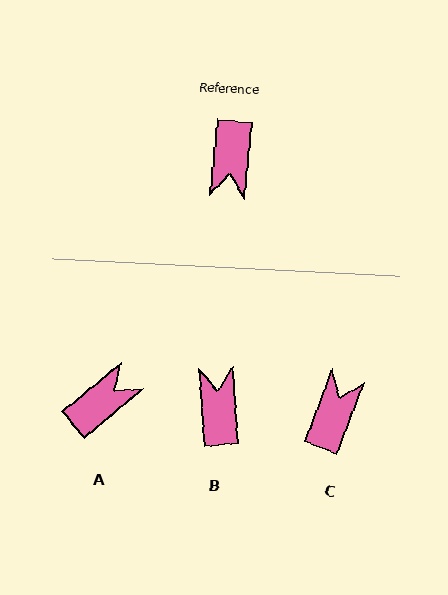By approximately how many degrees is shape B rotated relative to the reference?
Approximately 170 degrees clockwise.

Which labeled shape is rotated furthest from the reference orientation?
B, about 170 degrees away.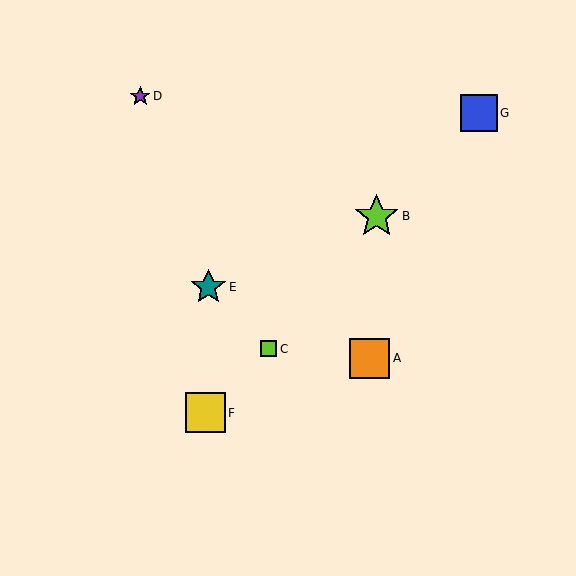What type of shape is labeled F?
Shape F is a yellow square.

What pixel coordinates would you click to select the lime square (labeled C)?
Click at (269, 349) to select the lime square C.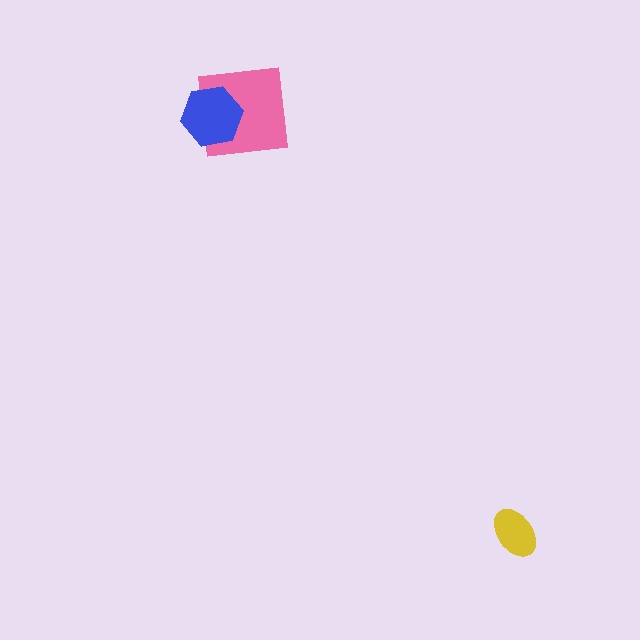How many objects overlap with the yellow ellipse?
0 objects overlap with the yellow ellipse.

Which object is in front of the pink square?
The blue hexagon is in front of the pink square.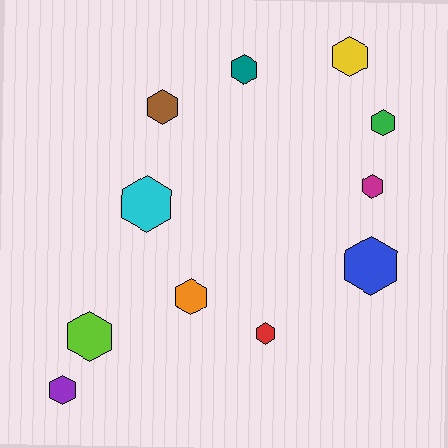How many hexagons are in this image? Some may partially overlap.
There are 11 hexagons.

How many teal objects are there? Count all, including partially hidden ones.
There is 1 teal object.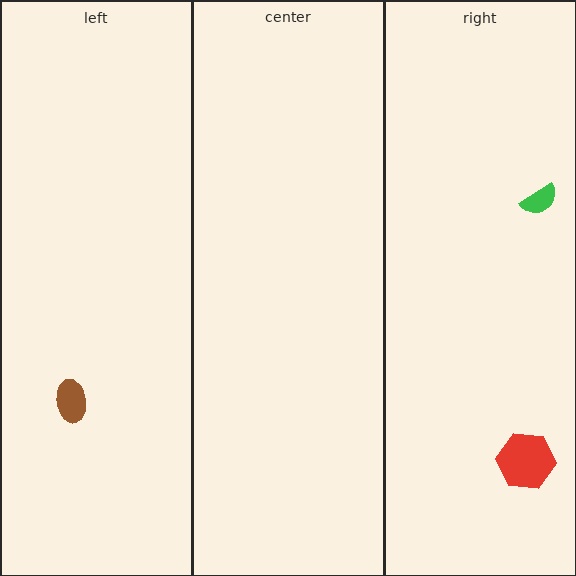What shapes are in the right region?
The red hexagon, the green semicircle.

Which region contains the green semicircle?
The right region.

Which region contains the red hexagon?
The right region.